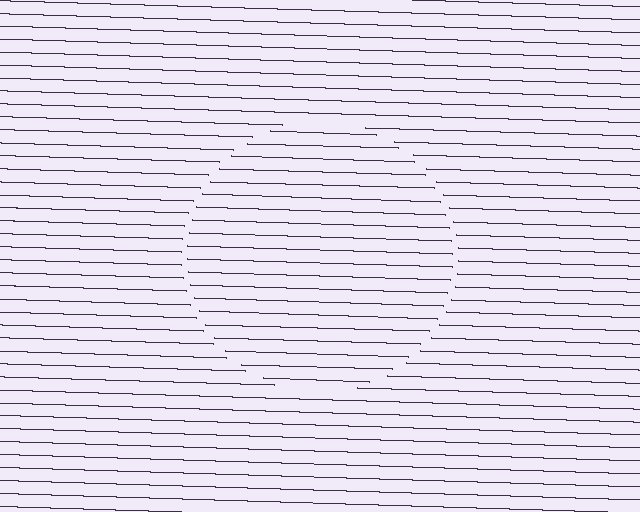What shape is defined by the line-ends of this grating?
An illusory circle. The interior of the shape contains the same grating, shifted by half a period — the contour is defined by the phase discontinuity where line-ends from the inner and outer gratings abut.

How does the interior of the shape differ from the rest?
The interior of the shape contains the same grating, shifted by half a period — the contour is defined by the phase discontinuity where line-ends from the inner and outer gratings abut.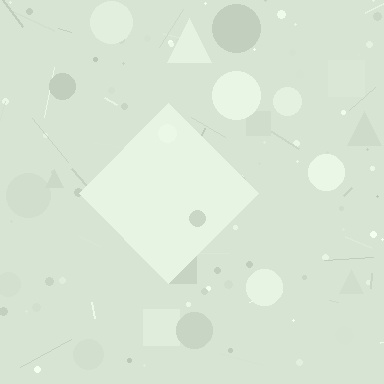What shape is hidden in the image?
A diamond is hidden in the image.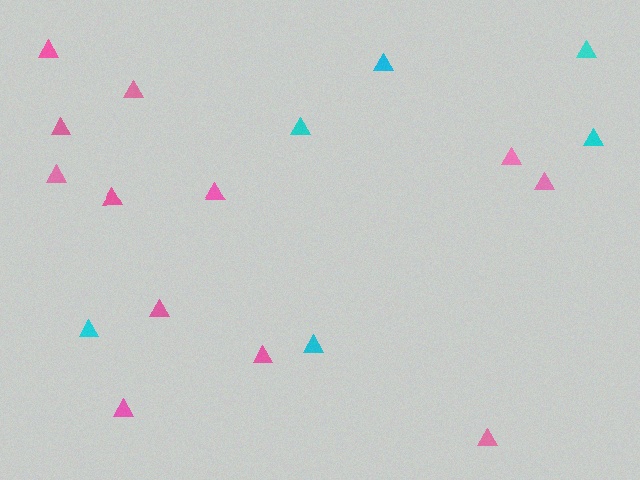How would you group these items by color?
There are 2 groups: one group of cyan triangles (6) and one group of pink triangles (12).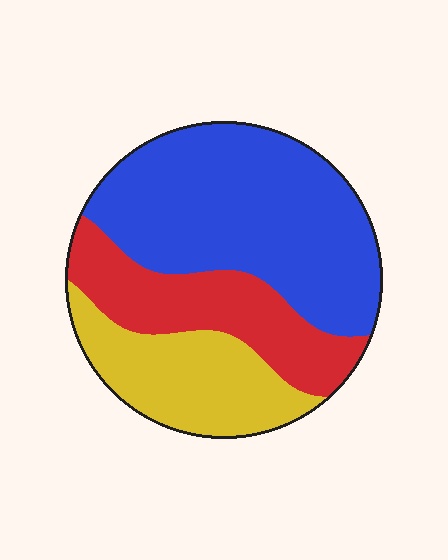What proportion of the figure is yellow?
Yellow covers roughly 25% of the figure.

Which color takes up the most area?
Blue, at roughly 50%.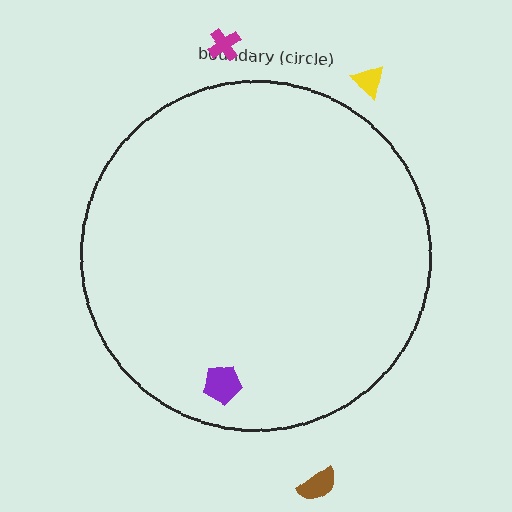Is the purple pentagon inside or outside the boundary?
Inside.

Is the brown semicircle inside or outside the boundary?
Outside.